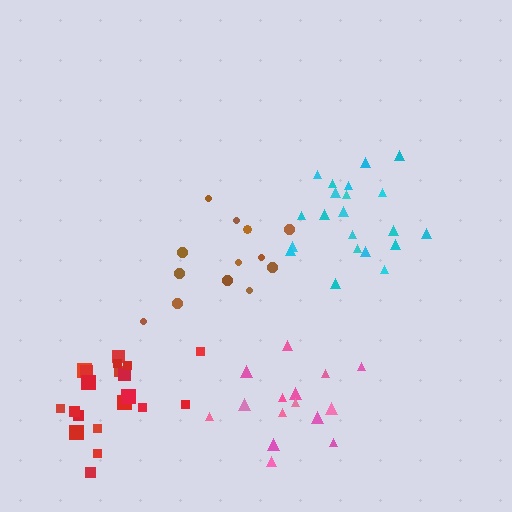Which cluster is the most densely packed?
Cyan.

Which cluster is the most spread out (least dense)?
Brown.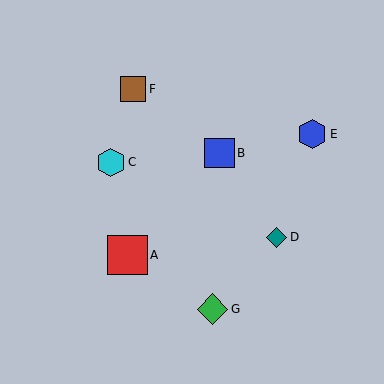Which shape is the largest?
The red square (labeled A) is the largest.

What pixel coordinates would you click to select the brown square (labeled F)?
Click at (133, 89) to select the brown square F.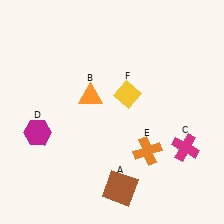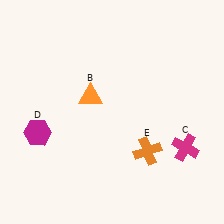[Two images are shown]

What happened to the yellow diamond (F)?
The yellow diamond (F) was removed in Image 2. It was in the top-right area of Image 1.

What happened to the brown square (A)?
The brown square (A) was removed in Image 2. It was in the bottom-right area of Image 1.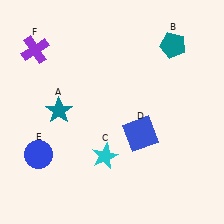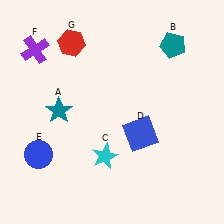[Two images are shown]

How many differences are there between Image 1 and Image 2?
There is 1 difference between the two images.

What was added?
A red hexagon (G) was added in Image 2.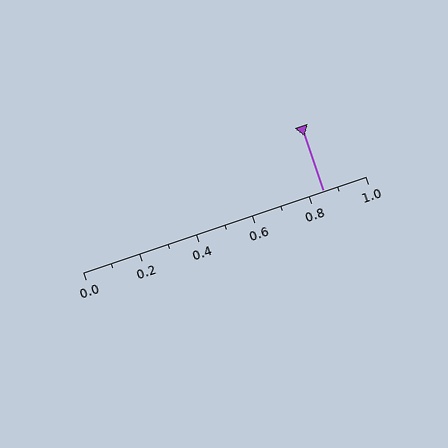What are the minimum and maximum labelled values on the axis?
The axis runs from 0.0 to 1.0.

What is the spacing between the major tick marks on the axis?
The major ticks are spaced 0.2 apart.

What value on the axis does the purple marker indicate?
The marker indicates approximately 0.85.